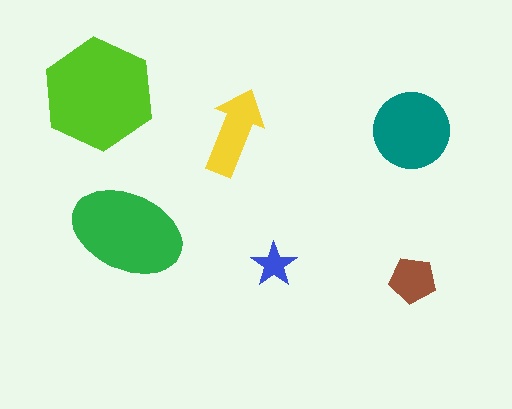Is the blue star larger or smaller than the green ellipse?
Smaller.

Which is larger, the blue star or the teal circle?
The teal circle.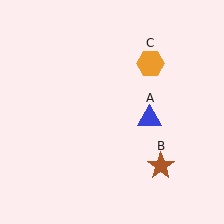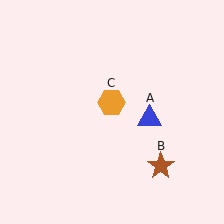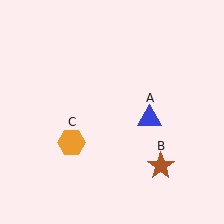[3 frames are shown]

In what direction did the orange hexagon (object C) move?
The orange hexagon (object C) moved down and to the left.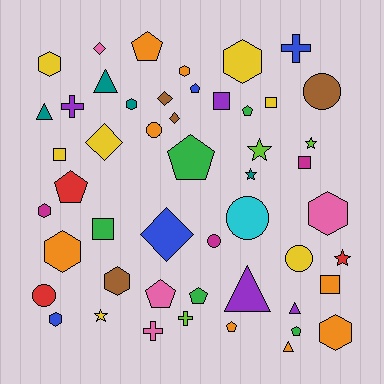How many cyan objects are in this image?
There is 1 cyan object.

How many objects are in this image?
There are 50 objects.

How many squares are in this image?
There are 6 squares.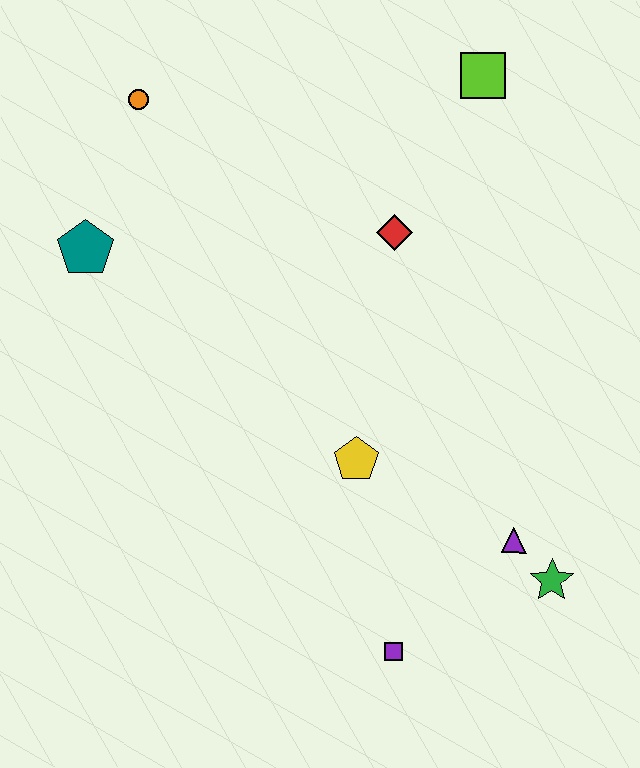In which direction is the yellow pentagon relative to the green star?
The yellow pentagon is to the left of the green star.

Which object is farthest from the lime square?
The purple square is farthest from the lime square.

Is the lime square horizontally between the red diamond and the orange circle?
No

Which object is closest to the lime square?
The red diamond is closest to the lime square.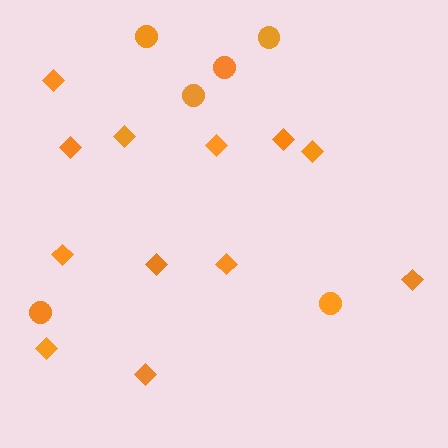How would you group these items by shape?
There are 2 groups: one group of circles (6) and one group of diamonds (12).